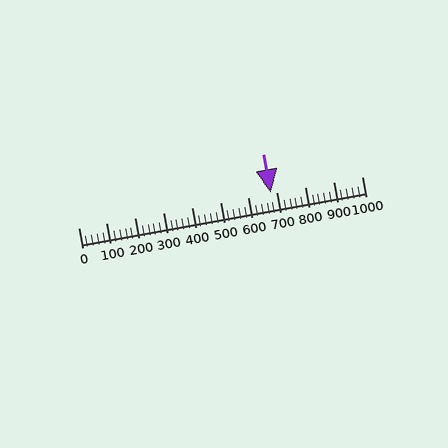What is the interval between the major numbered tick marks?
The major tick marks are spaced 100 units apart.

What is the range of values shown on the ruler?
The ruler shows values from 0 to 1000.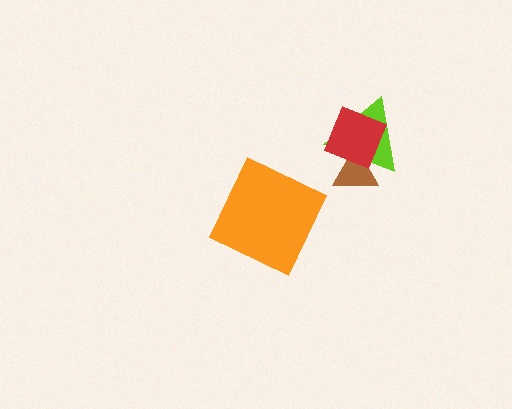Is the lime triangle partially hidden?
Yes, it is partially covered by another shape.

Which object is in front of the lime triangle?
The red diamond is in front of the lime triangle.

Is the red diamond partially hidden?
No, no other shape covers it.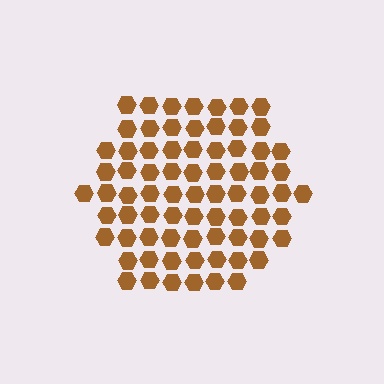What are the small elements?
The small elements are hexagons.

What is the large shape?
The large shape is a hexagon.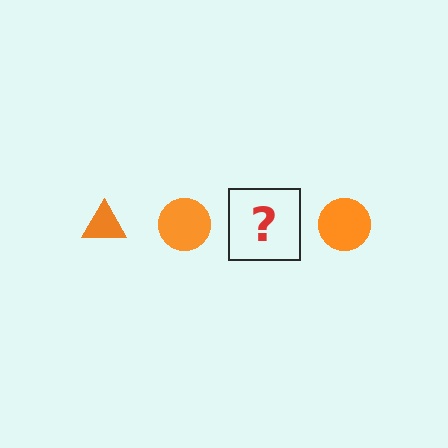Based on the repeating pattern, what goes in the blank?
The blank should be an orange triangle.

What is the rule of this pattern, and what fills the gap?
The rule is that the pattern cycles through triangle, circle shapes in orange. The gap should be filled with an orange triangle.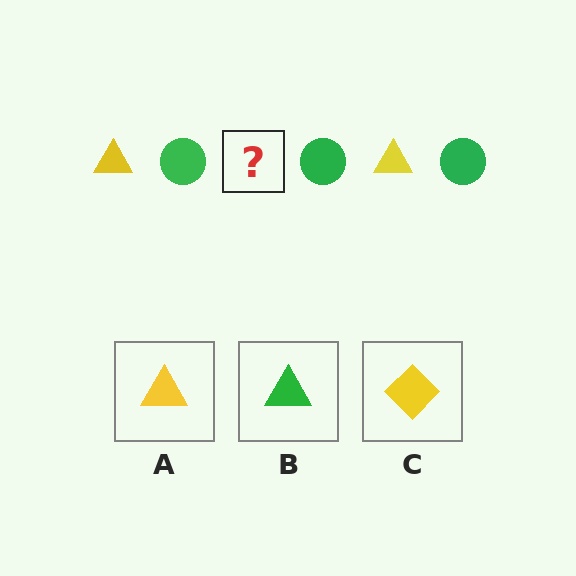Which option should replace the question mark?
Option A.